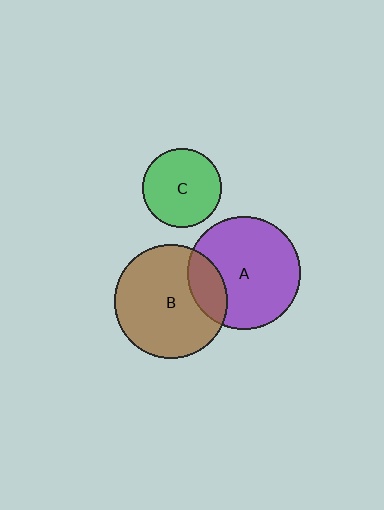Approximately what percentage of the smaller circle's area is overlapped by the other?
Approximately 20%.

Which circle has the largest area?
Circle B (brown).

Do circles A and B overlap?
Yes.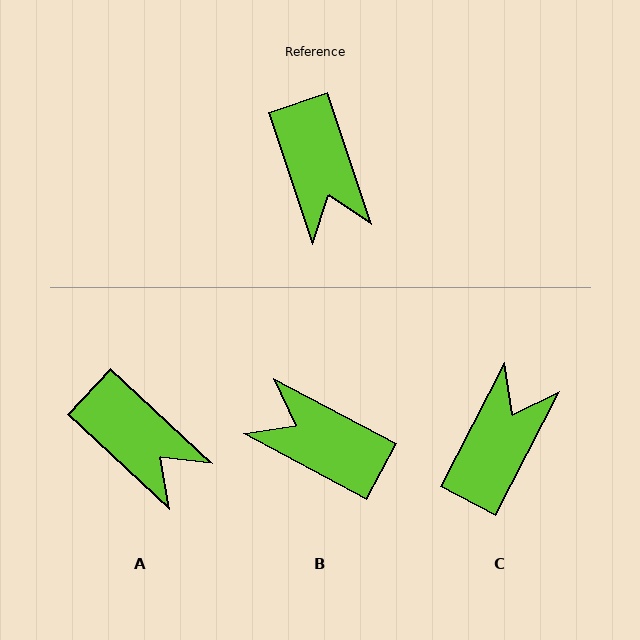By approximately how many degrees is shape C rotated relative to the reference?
Approximately 134 degrees counter-clockwise.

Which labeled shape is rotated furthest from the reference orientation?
B, about 137 degrees away.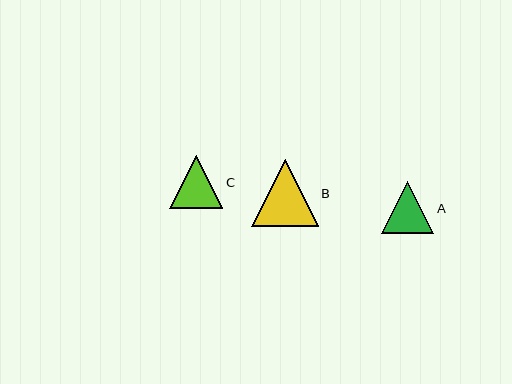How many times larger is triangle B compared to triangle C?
Triangle B is approximately 1.3 times the size of triangle C.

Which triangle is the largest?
Triangle B is the largest with a size of approximately 67 pixels.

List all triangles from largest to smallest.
From largest to smallest: B, C, A.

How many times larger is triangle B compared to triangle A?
Triangle B is approximately 1.3 times the size of triangle A.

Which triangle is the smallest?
Triangle A is the smallest with a size of approximately 52 pixels.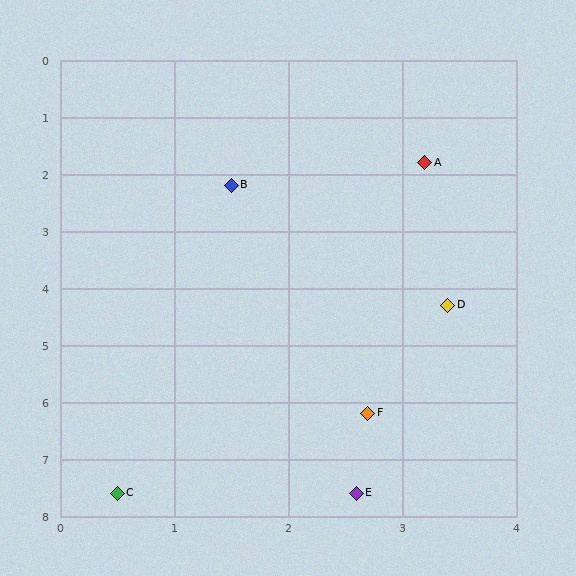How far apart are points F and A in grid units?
Points F and A are about 4.4 grid units apart.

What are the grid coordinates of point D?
Point D is at approximately (3.4, 4.3).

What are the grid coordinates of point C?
Point C is at approximately (0.5, 7.6).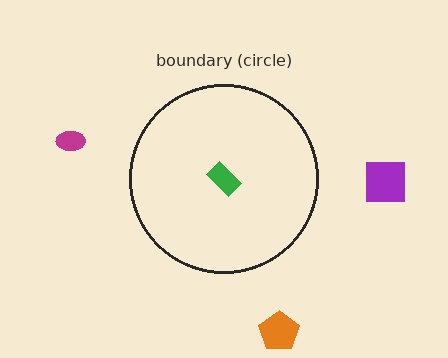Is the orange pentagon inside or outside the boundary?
Outside.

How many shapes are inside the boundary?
1 inside, 3 outside.